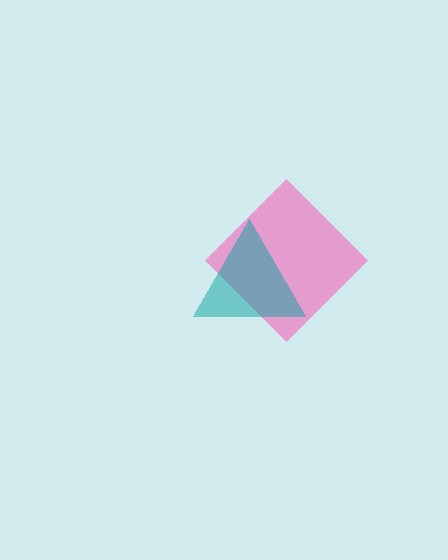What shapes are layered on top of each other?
The layered shapes are: a pink diamond, a teal triangle.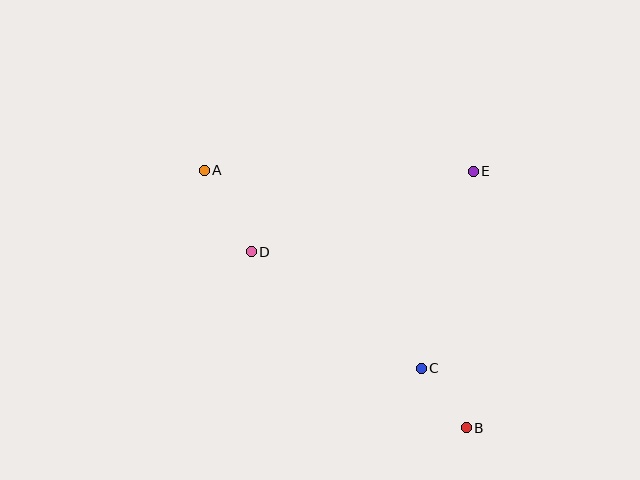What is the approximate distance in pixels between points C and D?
The distance between C and D is approximately 206 pixels.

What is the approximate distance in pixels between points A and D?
The distance between A and D is approximately 94 pixels.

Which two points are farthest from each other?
Points A and B are farthest from each other.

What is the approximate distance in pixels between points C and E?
The distance between C and E is approximately 204 pixels.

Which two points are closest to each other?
Points B and C are closest to each other.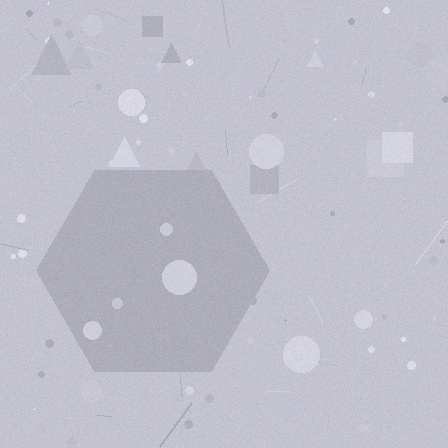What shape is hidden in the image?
A hexagon is hidden in the image.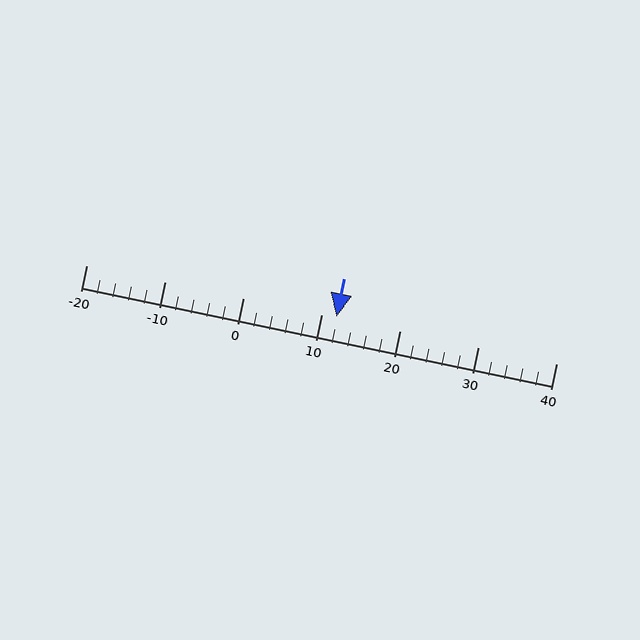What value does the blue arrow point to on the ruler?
The blue arrow points to approximately 12.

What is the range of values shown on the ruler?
The ruler shows values from -20 to 40.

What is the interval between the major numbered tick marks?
The major tick marks are spaced 10 units apart.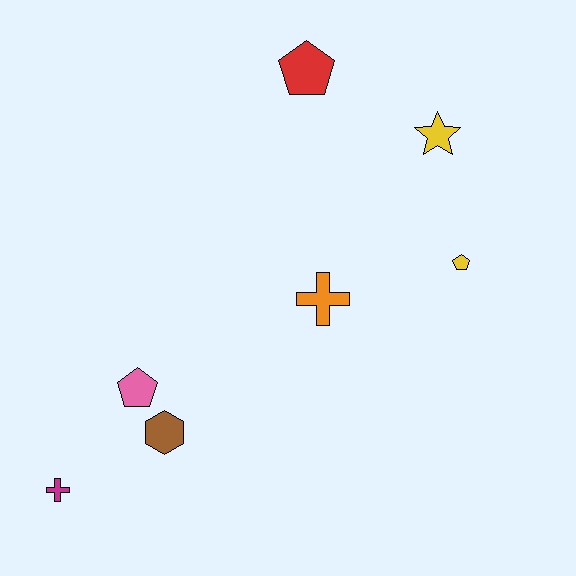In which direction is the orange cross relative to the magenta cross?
The orange cross is to the right of the magenta cross.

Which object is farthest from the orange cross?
The magenta cross is farthest from the orange cross.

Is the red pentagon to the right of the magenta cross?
Yes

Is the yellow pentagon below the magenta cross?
No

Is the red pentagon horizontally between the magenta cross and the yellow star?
Yes